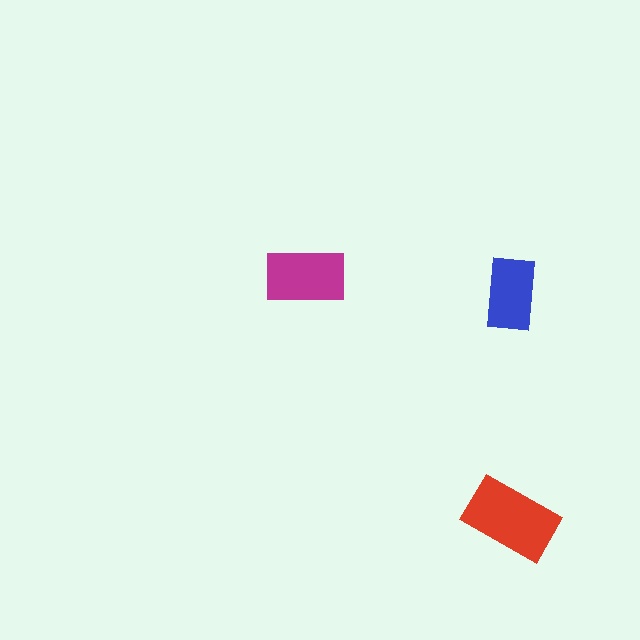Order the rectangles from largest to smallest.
the red one, the magenta one, the blue one.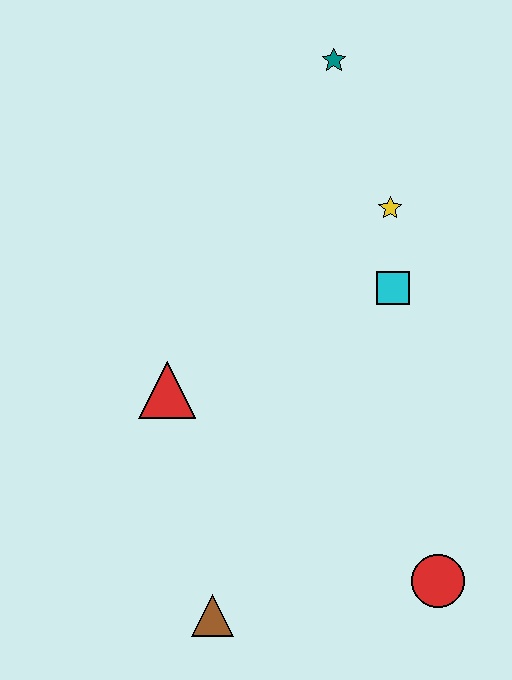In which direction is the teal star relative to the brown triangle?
The teal star is above the brown triangle.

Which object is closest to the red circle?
The brown triangle is closest to the red circle.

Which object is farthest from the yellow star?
The brown triangle is farthest from the yellow star.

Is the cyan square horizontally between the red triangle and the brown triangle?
No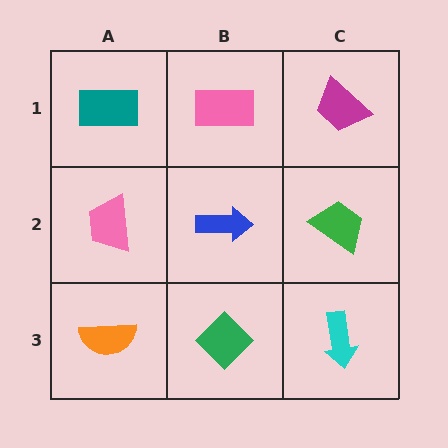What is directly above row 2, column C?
A magenta trapezoid.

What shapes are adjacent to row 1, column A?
A pink trapezoid (row 2, column A), a pink rectangle (row 1, column B).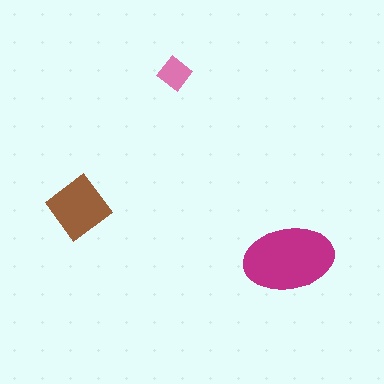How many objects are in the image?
There are 3 objects in the image.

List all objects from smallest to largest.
The pink diamond, the brown diamond, the magenta ellipse.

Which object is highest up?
The pink diamond is topmost.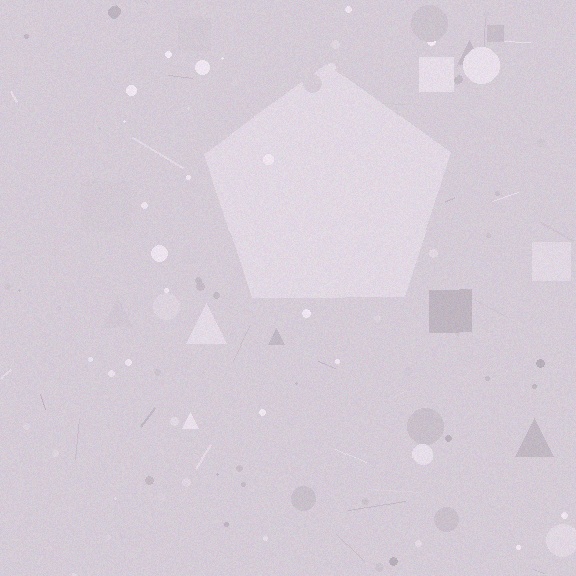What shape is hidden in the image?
A pentagon is hidden in the image.